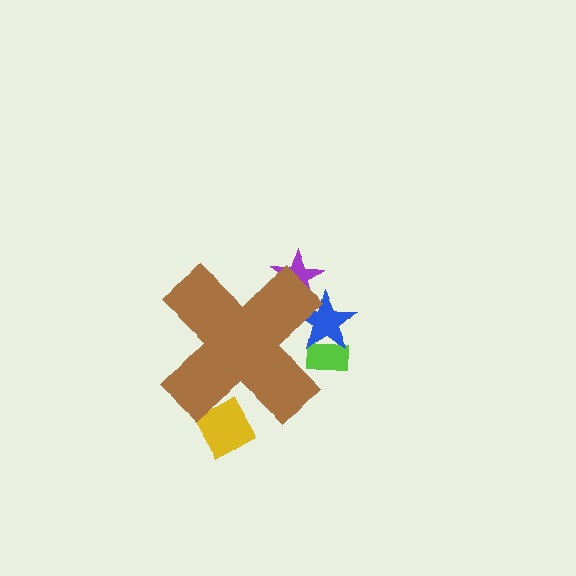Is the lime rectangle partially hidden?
Yes, the lime rectangle is partially hidden behind the brown cross.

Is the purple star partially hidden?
Yes, the purple star is partially hidden behind the brown cross.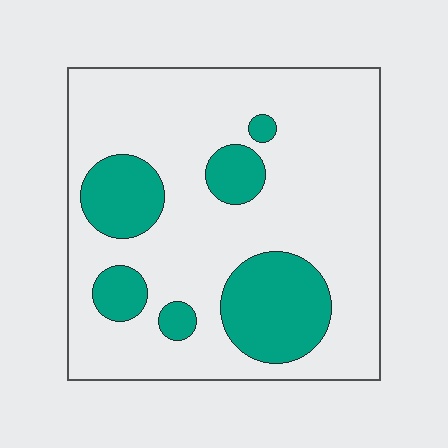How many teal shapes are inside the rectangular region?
6.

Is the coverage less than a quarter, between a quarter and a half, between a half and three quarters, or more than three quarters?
Less than a quarter.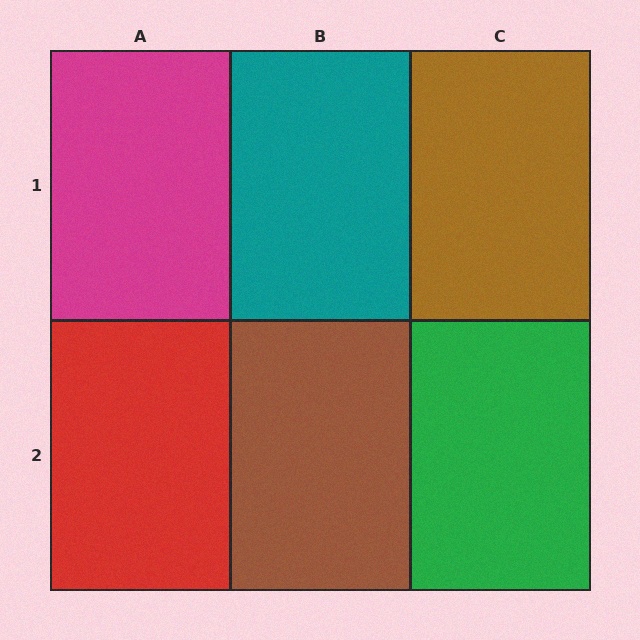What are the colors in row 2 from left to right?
Red, brown, green.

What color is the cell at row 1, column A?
Magenta.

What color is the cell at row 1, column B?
Teal.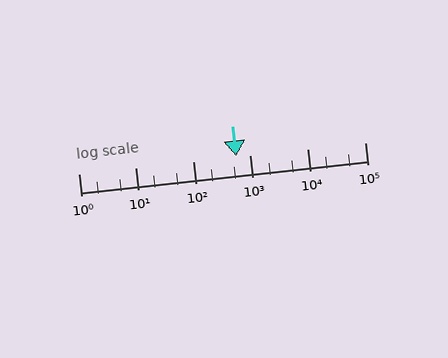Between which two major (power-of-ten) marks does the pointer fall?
The pointer is between 100 and 1000.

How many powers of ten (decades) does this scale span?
The scale spans 5 decades, from 1 to 100000.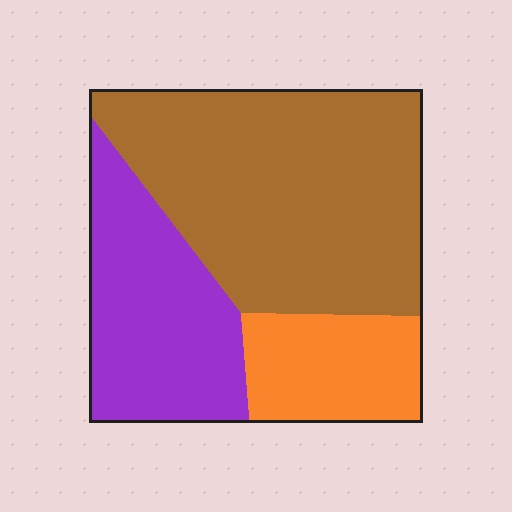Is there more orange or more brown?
Brown.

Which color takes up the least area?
Orange, at roughly 15%.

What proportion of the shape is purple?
Purple takes up about one quarter (1/4) of the shape.